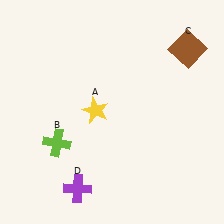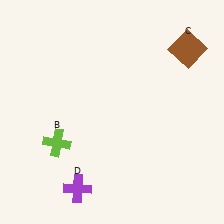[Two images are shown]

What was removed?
The yellow star (A) was removed in Image 2.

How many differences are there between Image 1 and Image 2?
There is 1 difference between the two images.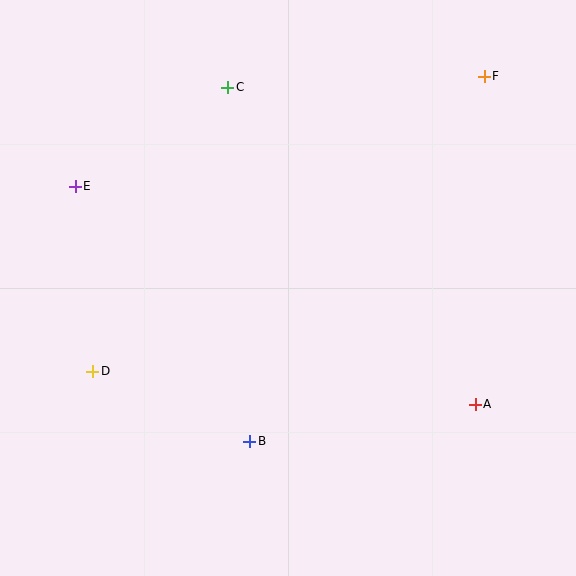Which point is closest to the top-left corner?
Point E is closest to the top-left corner.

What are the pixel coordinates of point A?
Point A is at (475, 404).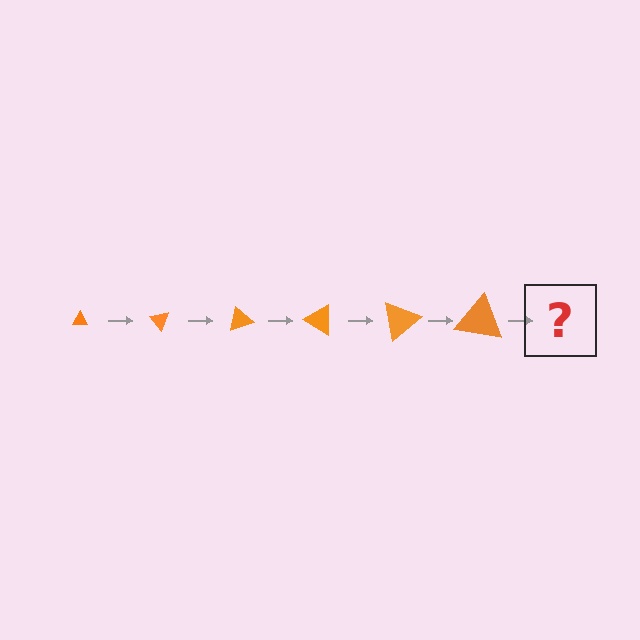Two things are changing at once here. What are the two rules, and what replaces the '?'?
The two rules are that the triangle grows larger each step and it rotates 50 degrees each step. The '?' should be a triangle, larger than the previous one and rotated 300 degrees from the start.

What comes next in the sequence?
The next element should be a triangle, larger than the previous one and rotated 300 degrees from the start.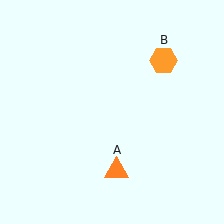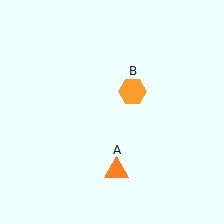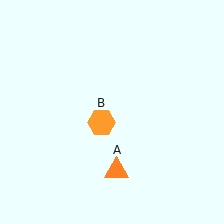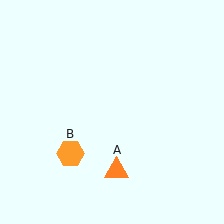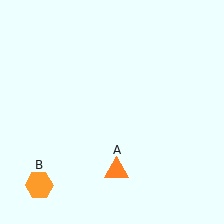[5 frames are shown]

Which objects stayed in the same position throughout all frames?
Orange triangle (object A) remained stationary.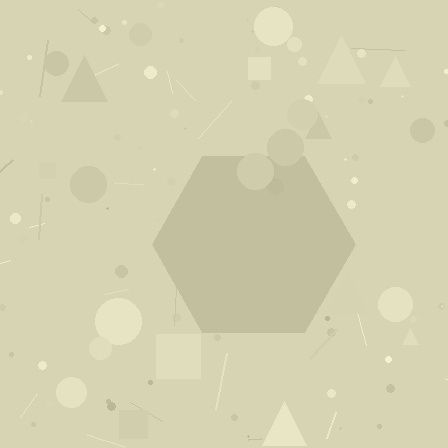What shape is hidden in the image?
A hexagon is hidden in the image.